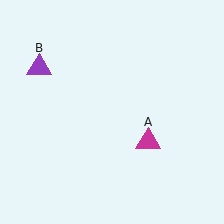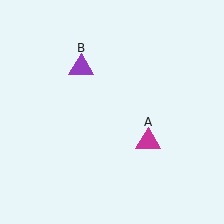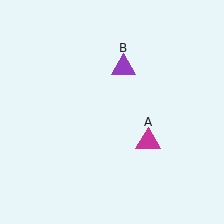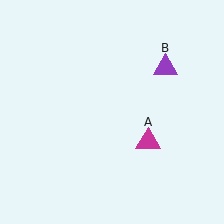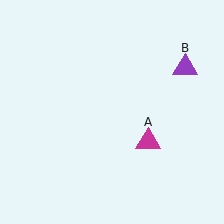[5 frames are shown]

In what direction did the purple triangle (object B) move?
The purple triangle (object B) moved right.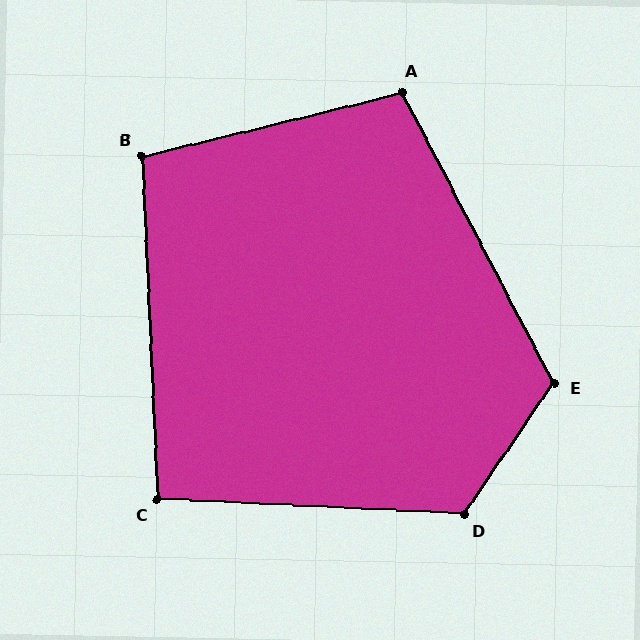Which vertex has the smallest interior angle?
C, at approximately 95 degrees.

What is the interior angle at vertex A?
Approximately 104 degrees (obtuse).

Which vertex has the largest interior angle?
D, at approximately 121 degrees.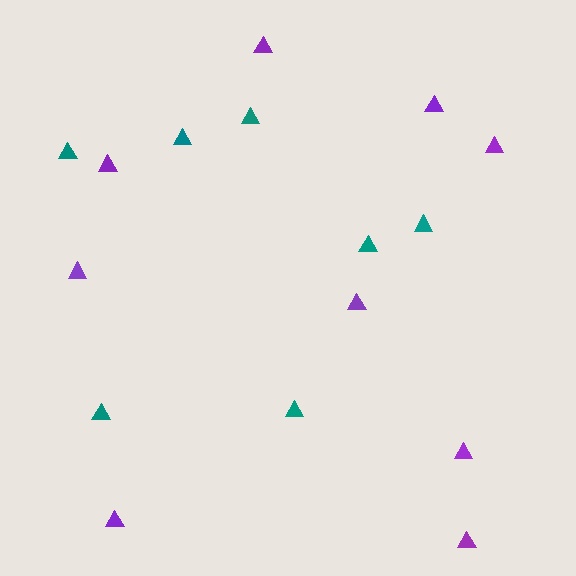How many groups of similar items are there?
There are 2 groups: one group of teal triangles (7) and one group of purple triangles (9).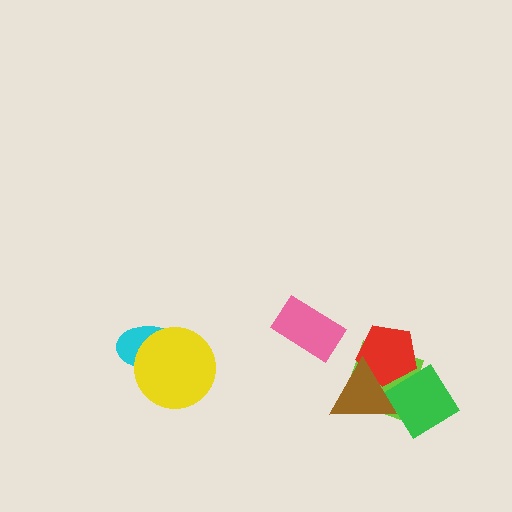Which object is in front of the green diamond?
The brown triangle is in front of the green diamond.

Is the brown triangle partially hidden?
No, no other shape covers it.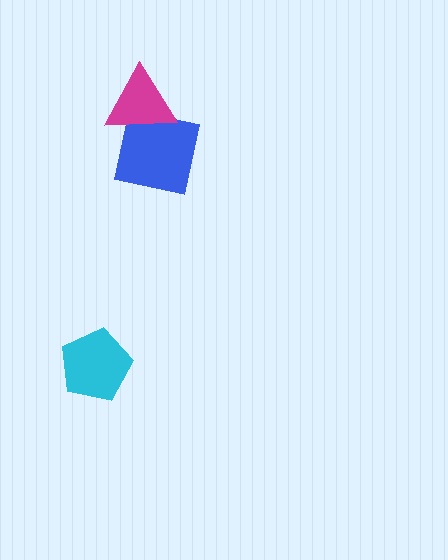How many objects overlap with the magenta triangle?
1 object overlaps with the magenta triangle.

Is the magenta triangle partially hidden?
No, no other shape covers it.